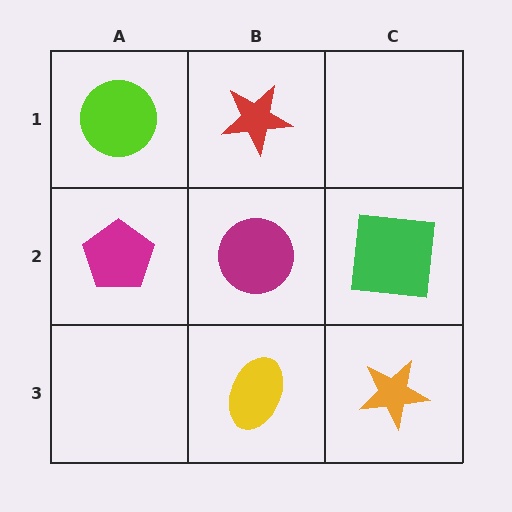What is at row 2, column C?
A green square.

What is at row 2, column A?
A magenta pentagon.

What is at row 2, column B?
A magenta circle.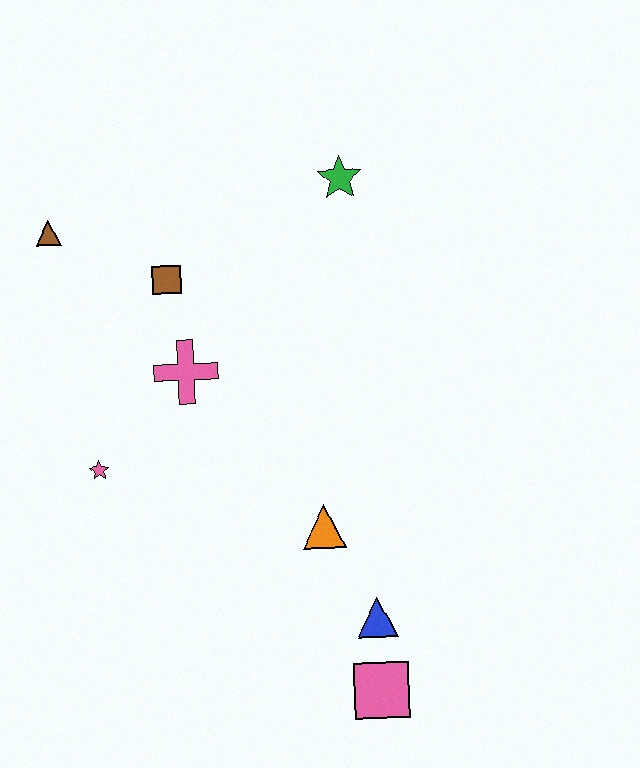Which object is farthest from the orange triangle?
The brown triangle is farthest from the orange triangle.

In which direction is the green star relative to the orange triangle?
The green star is above the orange triangle.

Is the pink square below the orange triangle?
Yes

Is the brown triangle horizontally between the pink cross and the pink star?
No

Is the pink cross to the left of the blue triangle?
Yes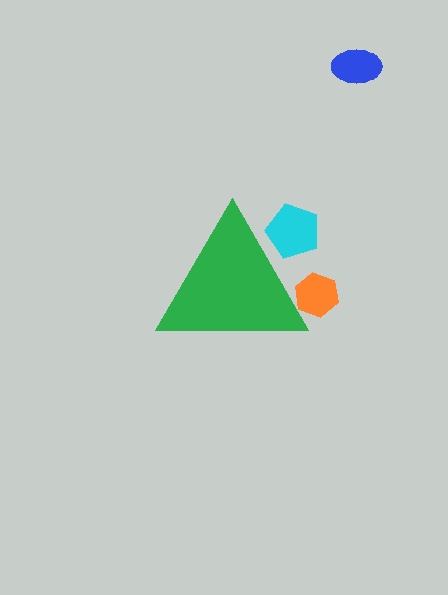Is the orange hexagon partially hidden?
Yes, the orange hexagon is partially hidden behind the green triangle.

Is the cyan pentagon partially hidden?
Yes, the cyan pentagon is partially hidden behind the green triangle.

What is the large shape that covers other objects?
A green triangle.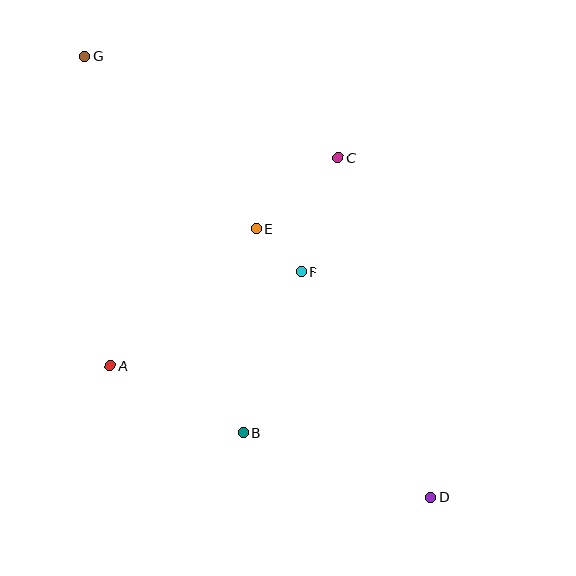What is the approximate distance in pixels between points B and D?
The distance between B and D is approximately 198 pixels.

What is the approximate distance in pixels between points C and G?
The distance between C and G is approximately 272 pixels.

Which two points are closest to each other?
Points E and F are closest to each other.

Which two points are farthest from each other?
Points D and G are farthest from each other.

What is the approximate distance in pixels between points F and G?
The distance between F and G is approximately 305 pixels.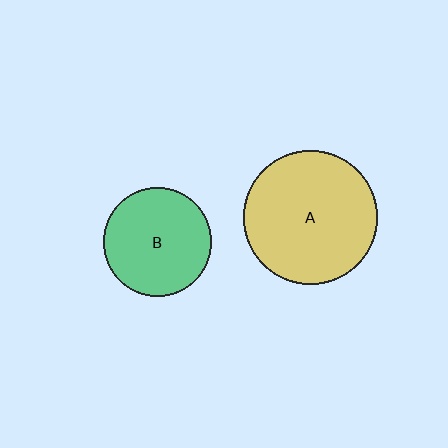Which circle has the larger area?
Circle A (yellow).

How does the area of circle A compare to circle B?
Approximately 1.5 times.